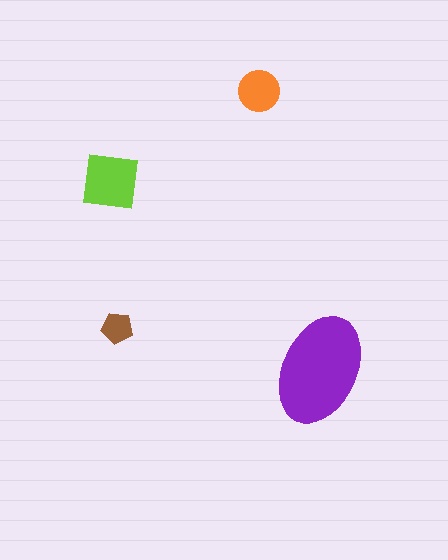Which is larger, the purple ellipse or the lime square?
The purple ellipse.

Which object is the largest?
The purple ellipse.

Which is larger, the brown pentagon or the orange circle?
The orange circle.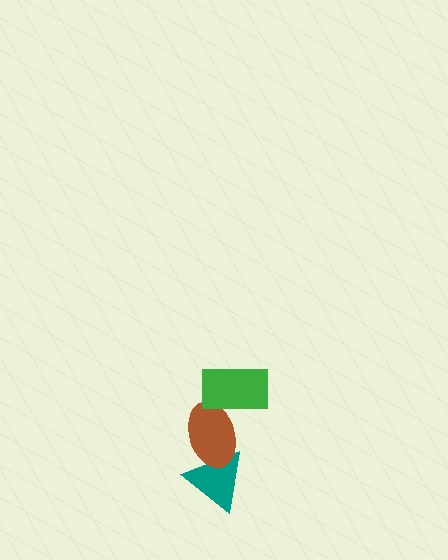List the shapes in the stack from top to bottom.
From top to bottom: the green rectangle, the brown ellipse, the teal triangle.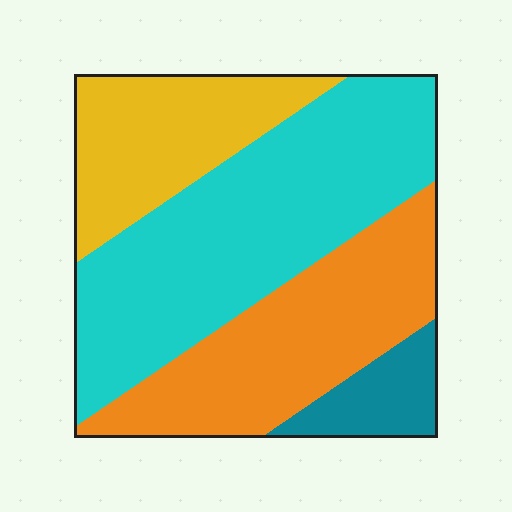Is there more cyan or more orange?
Cyan.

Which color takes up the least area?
Teal, at roughly 10%.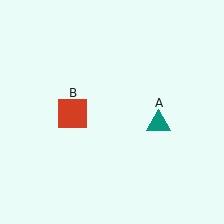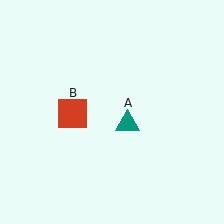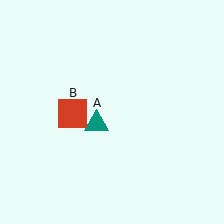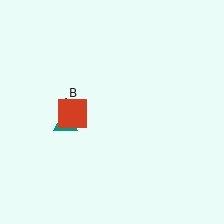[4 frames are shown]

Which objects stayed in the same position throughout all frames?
Red square (object B) remained stationary.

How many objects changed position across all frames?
1 object changed position: teal triangle (object A).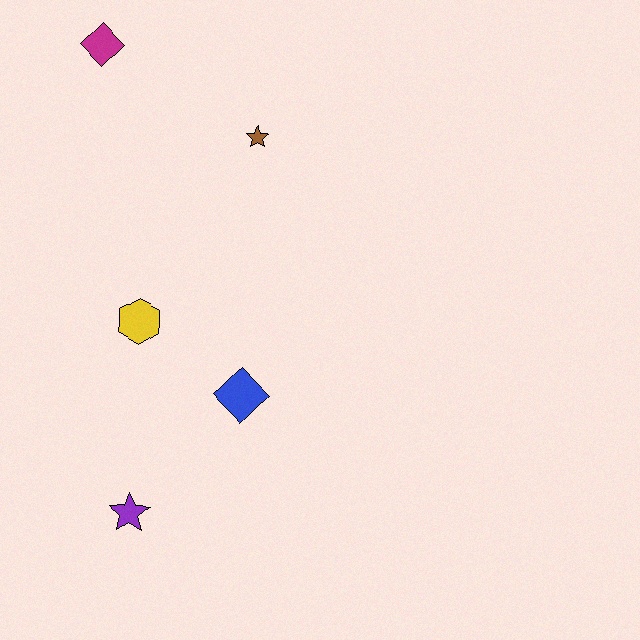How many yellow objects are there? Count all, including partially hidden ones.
There is 1 yellow object.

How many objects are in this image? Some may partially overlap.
There are 5 objects.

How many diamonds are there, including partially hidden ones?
There are 2 diamonds.